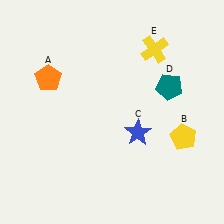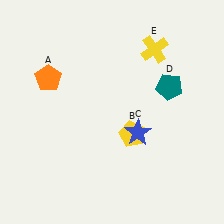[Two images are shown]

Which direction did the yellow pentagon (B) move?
The yellow pentagon (B) moved left.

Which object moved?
The yellow pentagon (B) moved left.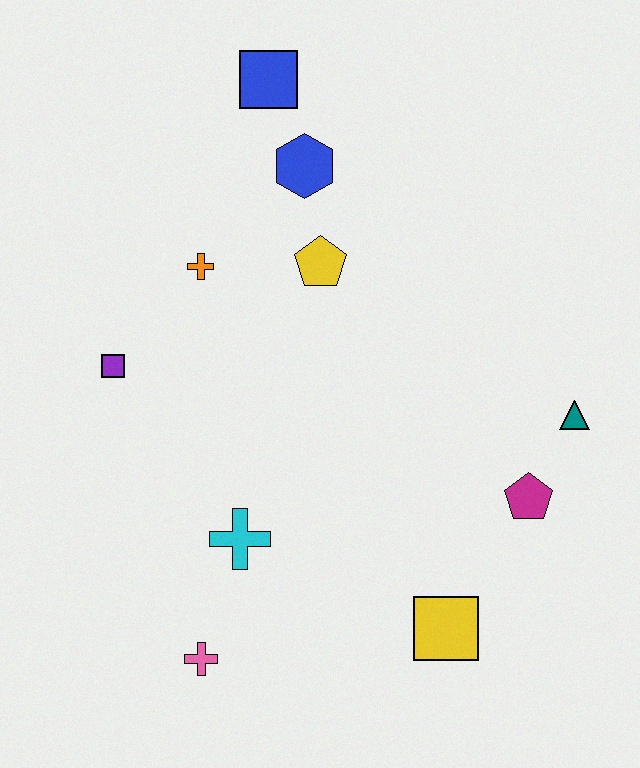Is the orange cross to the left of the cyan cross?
Yes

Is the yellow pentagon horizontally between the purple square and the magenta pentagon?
Yes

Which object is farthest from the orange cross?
The yellow square is farthest from the orange cross.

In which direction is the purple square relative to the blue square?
The purple square is below the blue square.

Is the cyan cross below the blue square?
Yes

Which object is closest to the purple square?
The orange cross is closest to the purple square.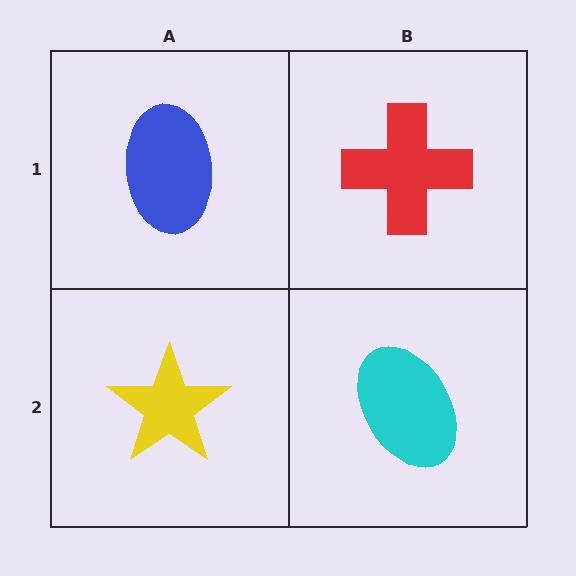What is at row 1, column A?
A blue ellipse.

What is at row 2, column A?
A yellow star.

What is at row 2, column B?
A cyan ellipse.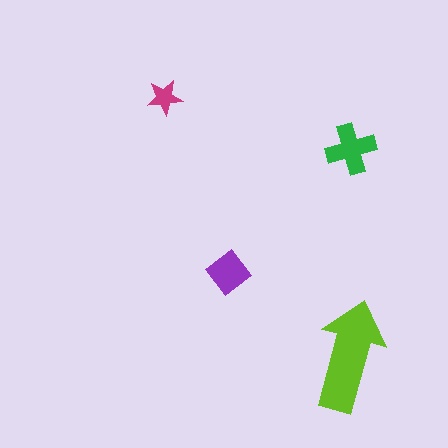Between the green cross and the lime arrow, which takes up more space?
The lime arrow.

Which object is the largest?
The lime arrow.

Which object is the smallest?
The magenta star.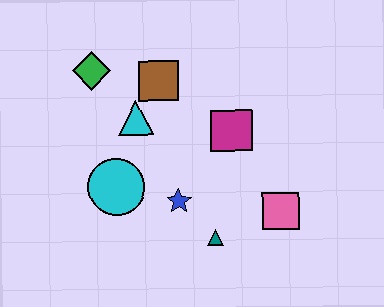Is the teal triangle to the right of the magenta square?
No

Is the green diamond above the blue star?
Yes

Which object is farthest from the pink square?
The green diamond is farthest from the pink square.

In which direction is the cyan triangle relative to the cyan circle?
The cyan triangle is above the cyan circle.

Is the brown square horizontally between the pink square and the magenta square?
No